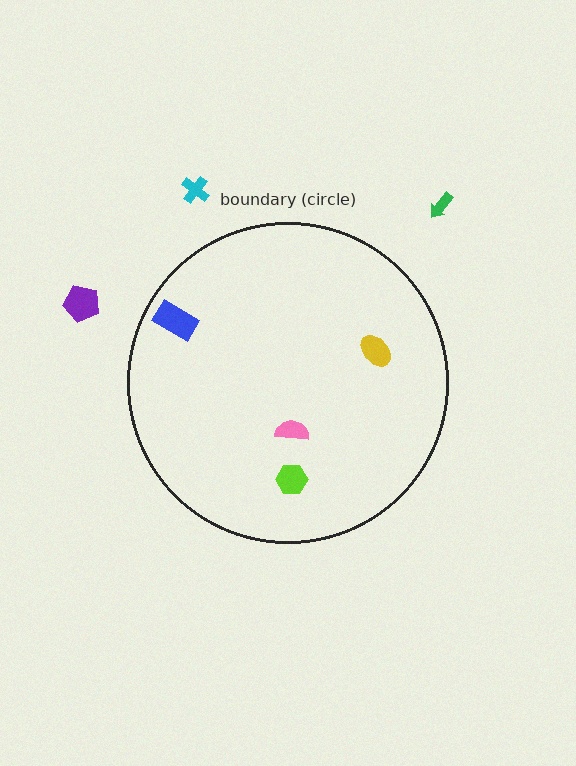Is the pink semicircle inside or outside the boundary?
Inside.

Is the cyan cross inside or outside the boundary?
Outside.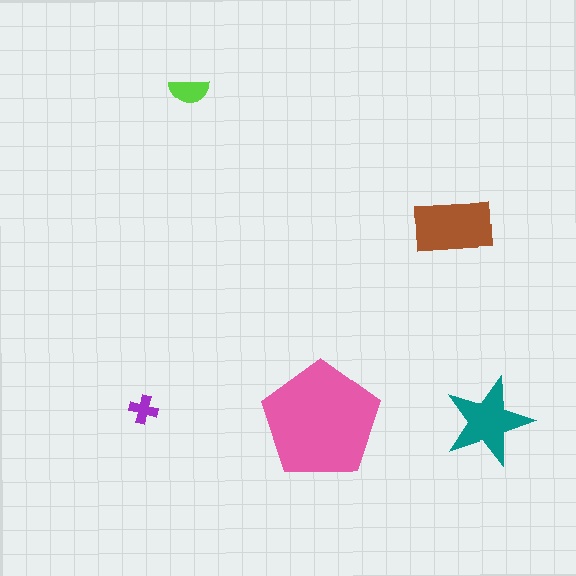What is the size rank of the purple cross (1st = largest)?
5th.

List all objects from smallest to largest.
The purple cross, the lime semicircle, the teal star, the brown rectangle, the pink pentagon.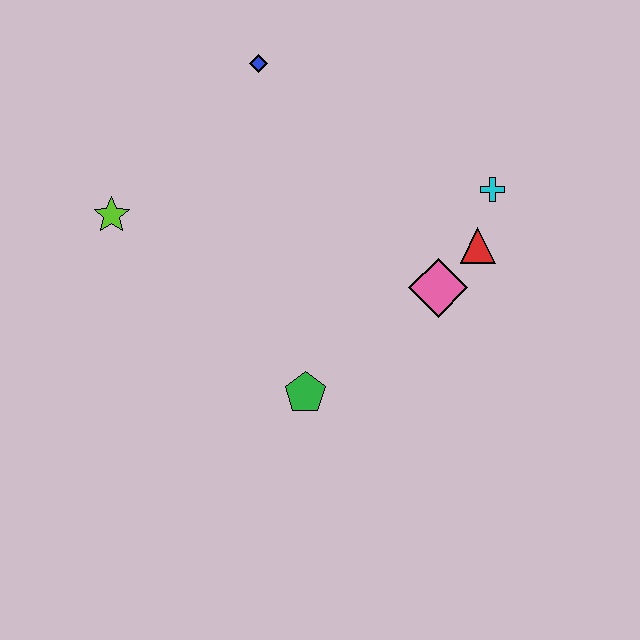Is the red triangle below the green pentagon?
No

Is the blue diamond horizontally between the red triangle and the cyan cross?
No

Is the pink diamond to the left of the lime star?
No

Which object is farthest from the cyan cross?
The lime star is farthest from the cyan cross.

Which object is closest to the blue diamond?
The lime star is closest to the blue diamond.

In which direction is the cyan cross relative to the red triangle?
The cyan cross is above the red triangle.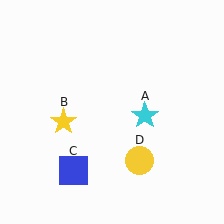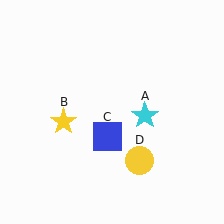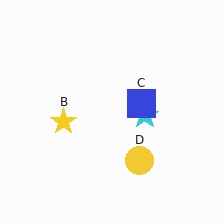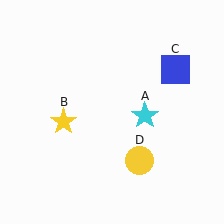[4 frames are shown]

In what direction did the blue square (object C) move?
The blue square (object C) moved up and to the right.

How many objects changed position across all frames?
1 object changed position: blue square (object C).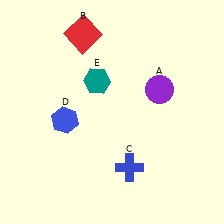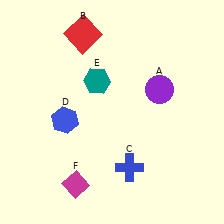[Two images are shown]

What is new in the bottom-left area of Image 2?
A magenta diamond (F) was added in the bottom-left area of Image 2.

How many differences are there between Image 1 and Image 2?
There is 1 difference between the two images.